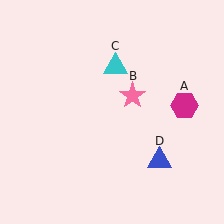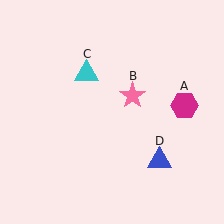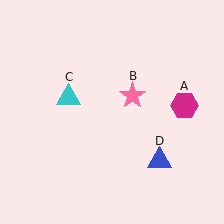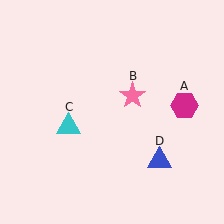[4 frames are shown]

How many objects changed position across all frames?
1 object changed position: cyan triangle (object C).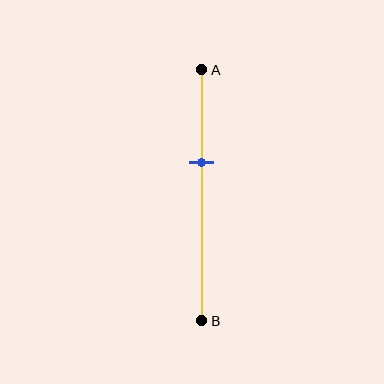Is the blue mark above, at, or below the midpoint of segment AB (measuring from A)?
The blue mark is above the midpoint of segment AB.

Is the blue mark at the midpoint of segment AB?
No, the mark is at about 35% from A, not at the 50% midpoint.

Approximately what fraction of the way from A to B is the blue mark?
The blue mark is approximately 35% of the way from A to B.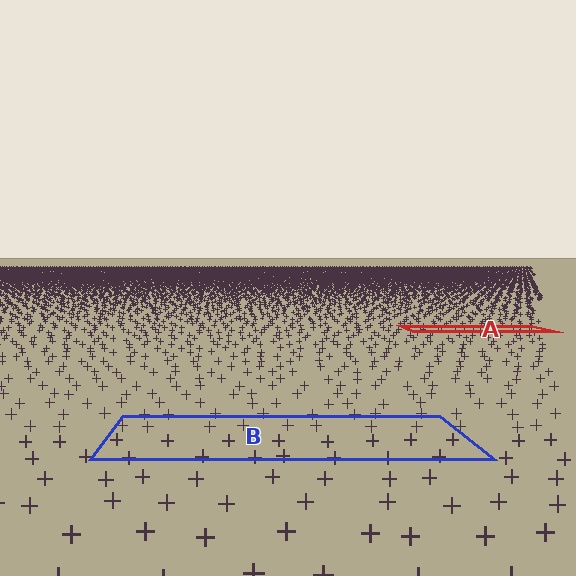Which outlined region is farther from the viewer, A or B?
Region A is farther from the viewer — the texture elements inside it appear smaller and more densely packed.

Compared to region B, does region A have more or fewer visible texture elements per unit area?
Region A has more texture elements per unit area — they are packed more densely because it is farther away.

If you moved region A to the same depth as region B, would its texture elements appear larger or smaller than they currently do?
They would appear larger. At a closer depth, the same texture elements are projected at a bigger on-screen size.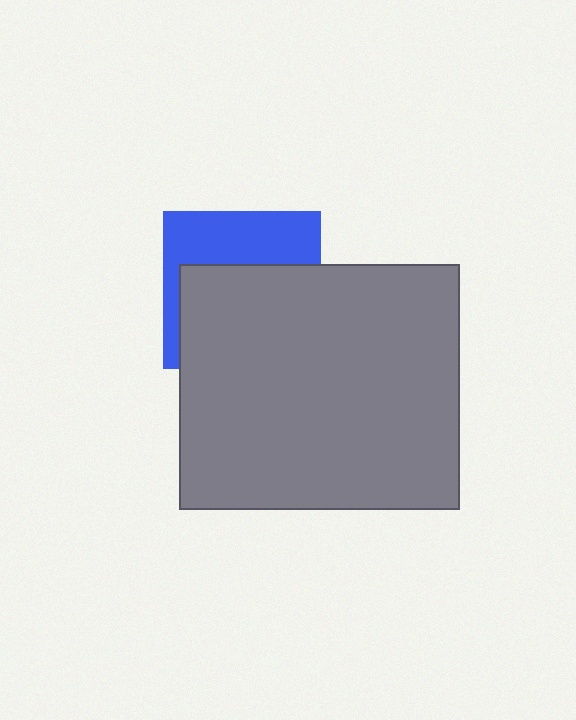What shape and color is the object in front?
The object in front is a gray rectangle.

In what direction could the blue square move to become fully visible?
The blue square could move up. That would shift it out from behind the gray rectangle entirely.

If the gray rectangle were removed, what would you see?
You would see the complete blue square.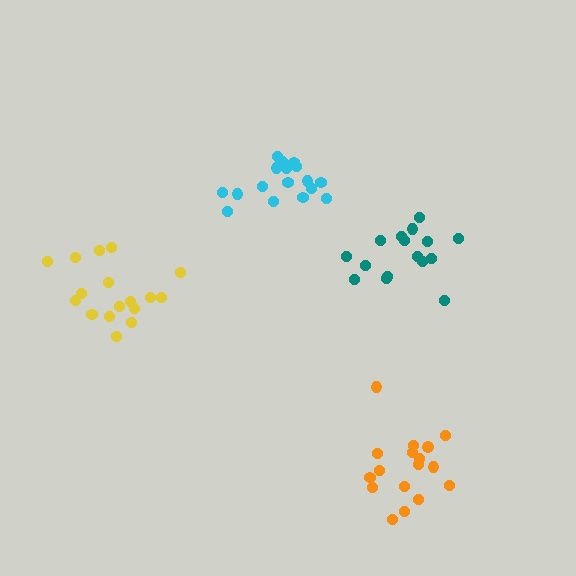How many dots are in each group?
Group 1: 17 dots, Group 2: 16 dots, Group 3: 17 dots, Group 4: 17 dots (67 total).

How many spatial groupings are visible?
There are 4 spatial groupings.